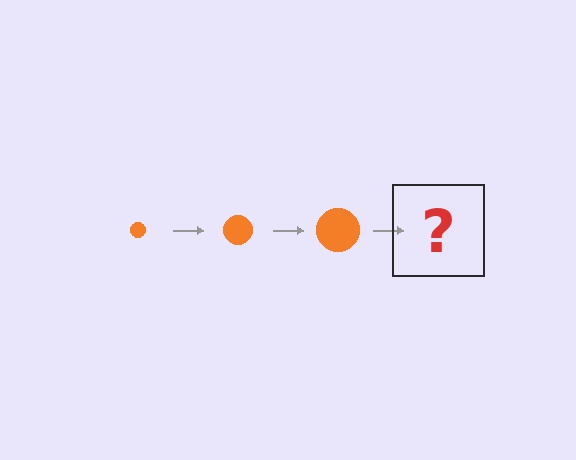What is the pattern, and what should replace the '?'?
The pattern is that the circle gets progressively larger each step. The '?' should be an orange circle, larger than the previous one.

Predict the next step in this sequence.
The next step is an orange circle, larger than the previous one.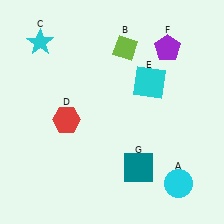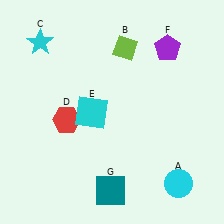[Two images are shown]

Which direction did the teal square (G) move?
The teal square (G) moved left.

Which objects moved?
The objects that moved are: the cyan square (E), the teal square (G).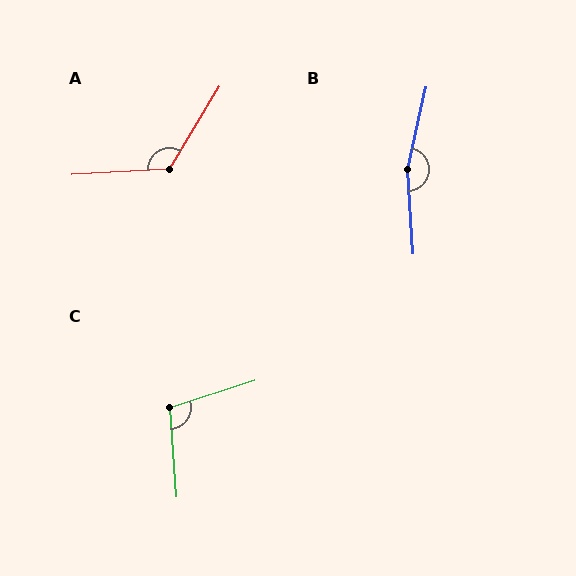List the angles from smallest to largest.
C (104°), A (124°), B (164°).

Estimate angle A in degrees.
Approximately 124 degrees.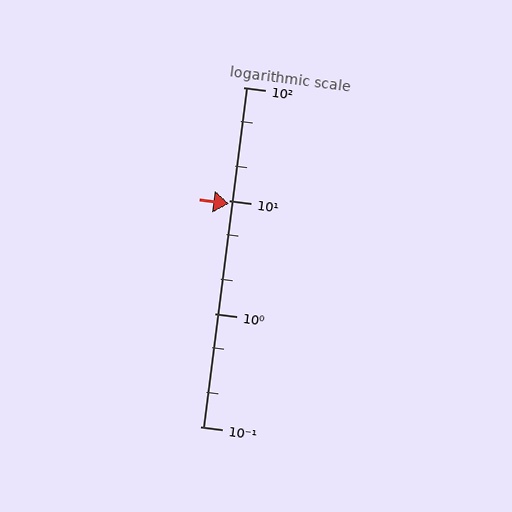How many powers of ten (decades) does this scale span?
The scale spans 3 decades, from 0.1 to 100.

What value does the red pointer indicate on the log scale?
The pointer indicates approximately 9.3.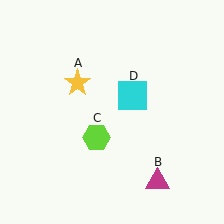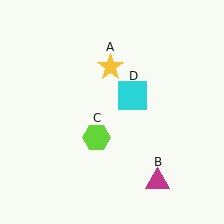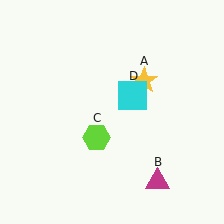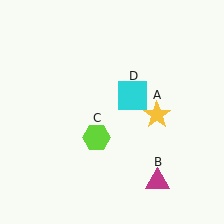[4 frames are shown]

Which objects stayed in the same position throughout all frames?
Magenta triangle (object B) and lime hexagon (object C) and cyan square (object D) remained stationary.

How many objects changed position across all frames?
1 object changed position: yellow star (object A).